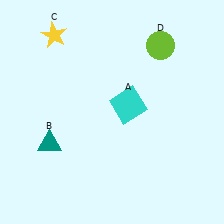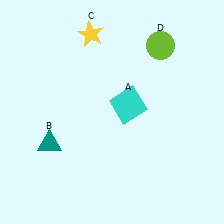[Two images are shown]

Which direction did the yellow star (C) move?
The yellow star (C) moved right.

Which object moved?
The yellow star (C) moved right.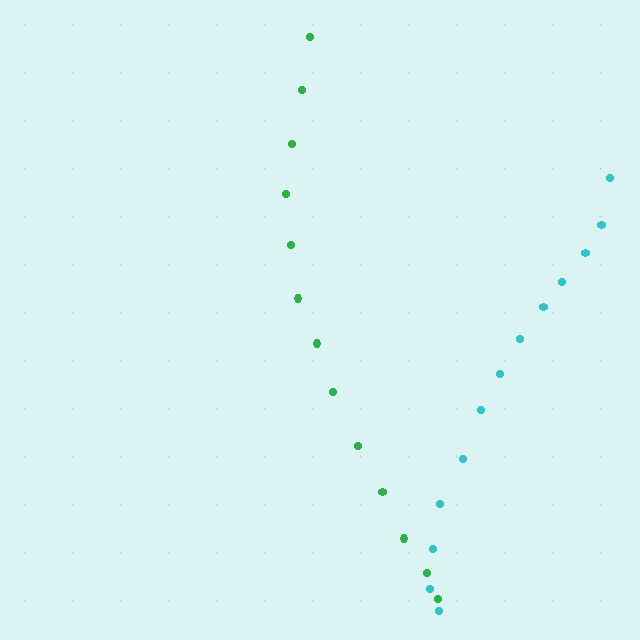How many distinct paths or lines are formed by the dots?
There are 2 distinct paths.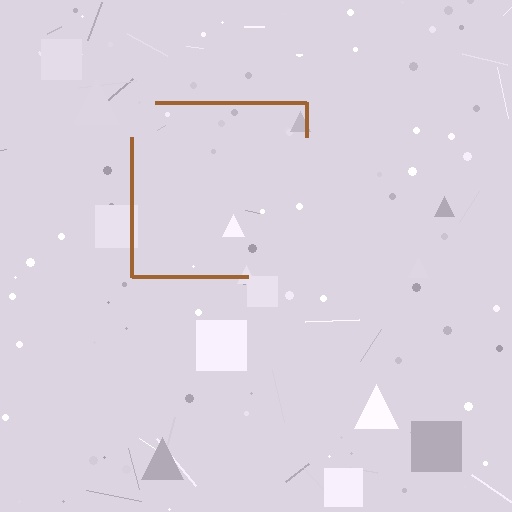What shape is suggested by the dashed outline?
The dashed outline suggests a square.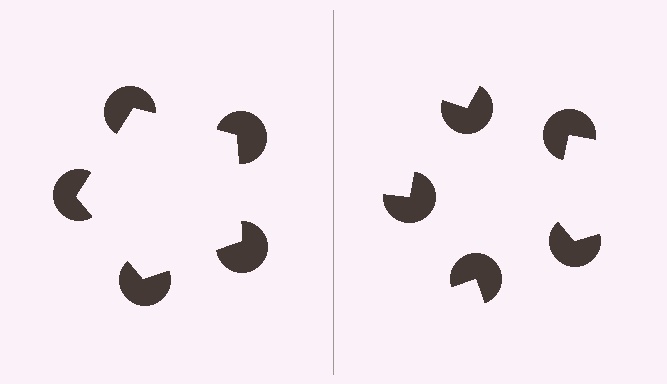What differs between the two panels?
The pac-man discs are positioned identically on both sides; only the wedge orientations differ. On the left they align to a pentagon; on the right they are misaligned.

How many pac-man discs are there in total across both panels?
10 — 5 on each side.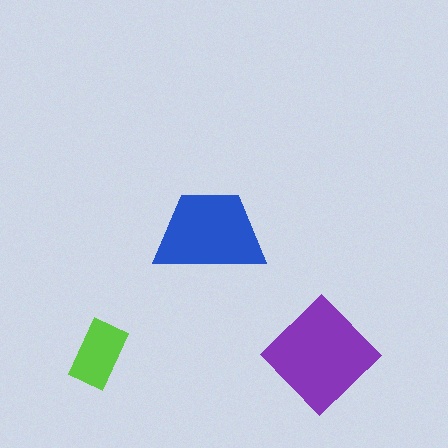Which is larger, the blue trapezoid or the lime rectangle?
The blue trapezoid.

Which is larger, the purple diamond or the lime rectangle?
The purple diamond.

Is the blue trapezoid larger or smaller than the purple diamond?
Smaller.